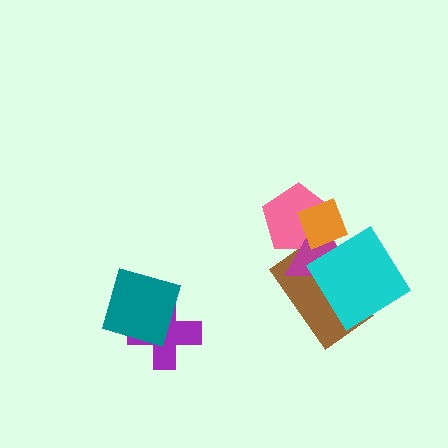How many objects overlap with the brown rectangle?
3 objects overlap with the brown rectangle.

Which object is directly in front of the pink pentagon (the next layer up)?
The magenta triangle is directly in front of the pink pentagon.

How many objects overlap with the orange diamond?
3 objects overlap with the orange diamond.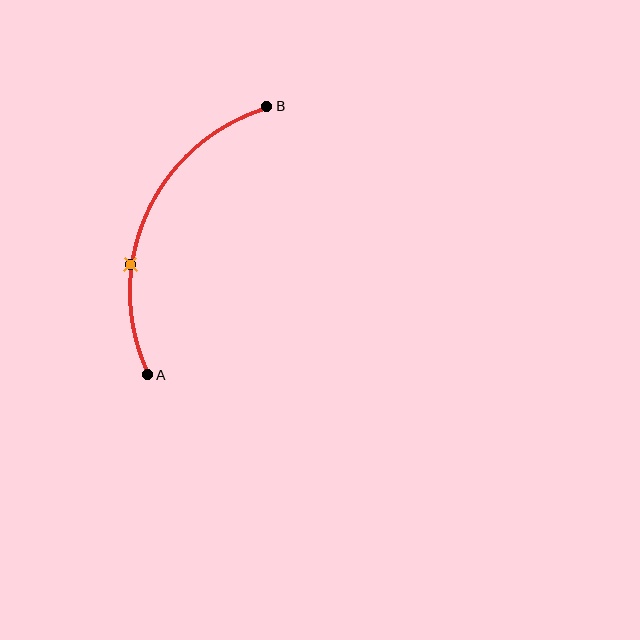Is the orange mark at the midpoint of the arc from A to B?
No. The orange mark lies on the arc but is closer to endpoint A. The arc midpoint would be at the point on the curve equidistant along the arc from both A and B.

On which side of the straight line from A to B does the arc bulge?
The arc bulges to the left of the straight line connecting A and B.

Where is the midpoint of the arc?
The arc midpoint is the point on the curve farthest from the straight line joining A and B. It sits to the left of that line.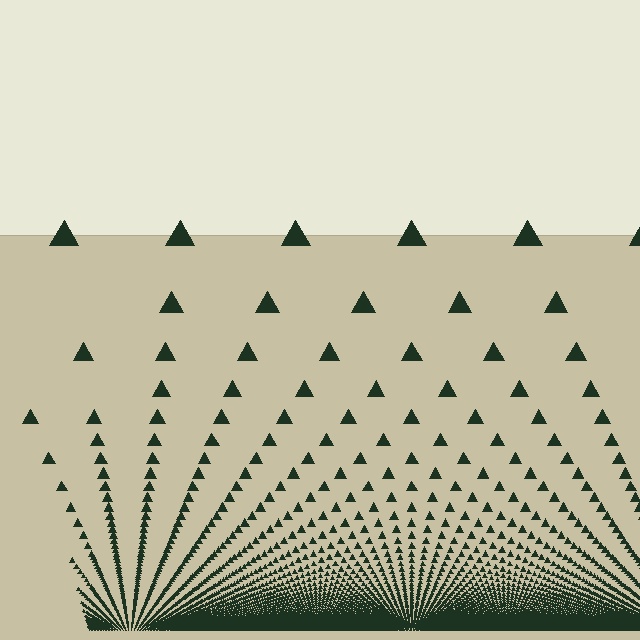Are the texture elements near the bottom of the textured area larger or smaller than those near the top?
Smaller. The gradient is inverted — elements near the bottom are smaller and denser.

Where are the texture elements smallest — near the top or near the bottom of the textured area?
Near the bottom.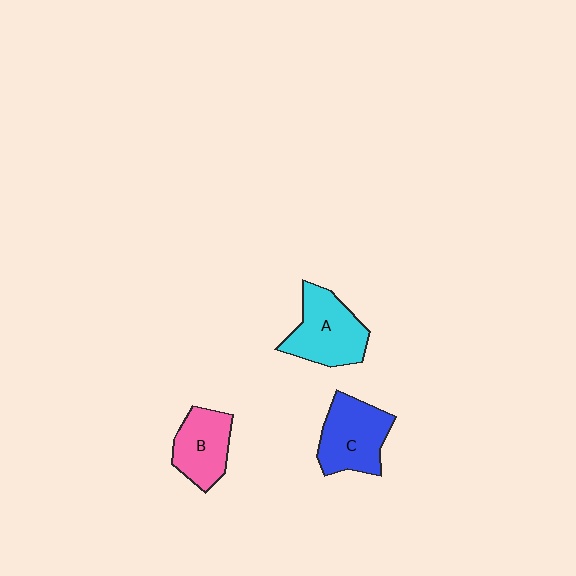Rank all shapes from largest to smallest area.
From largest to smallest: A (cyan), C (blue), B (pink).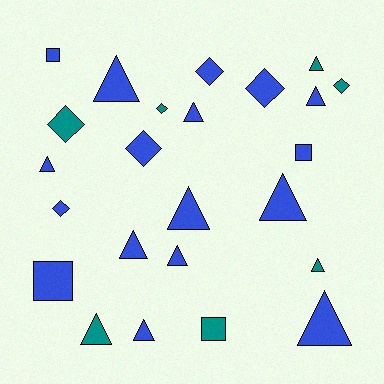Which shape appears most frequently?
Triangle, with 13 objects.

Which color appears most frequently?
Blue, with 17 objects.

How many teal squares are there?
There is 1 teal square.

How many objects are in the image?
There are 24 objects.